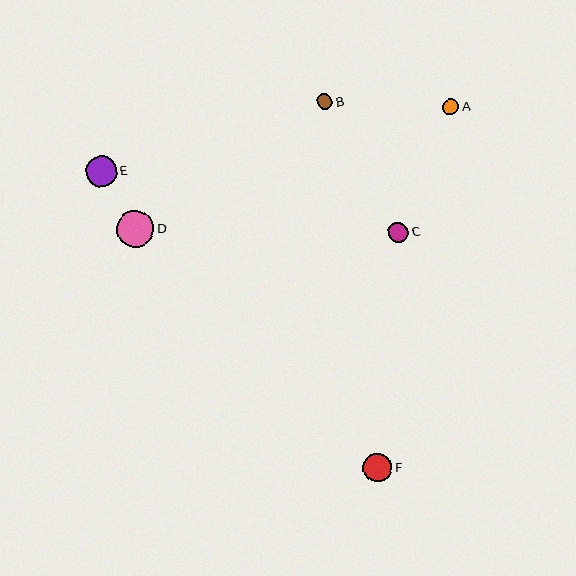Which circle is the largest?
Circle D is the largest with a size of approximately 37 pixels.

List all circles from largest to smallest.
From largest to smallest: D, E, F, C, A, B.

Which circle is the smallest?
Circle B is the smallest with a size of approximately 16 pixels.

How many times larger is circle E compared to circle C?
Circle E is approximately 1.5 times the size of circle C.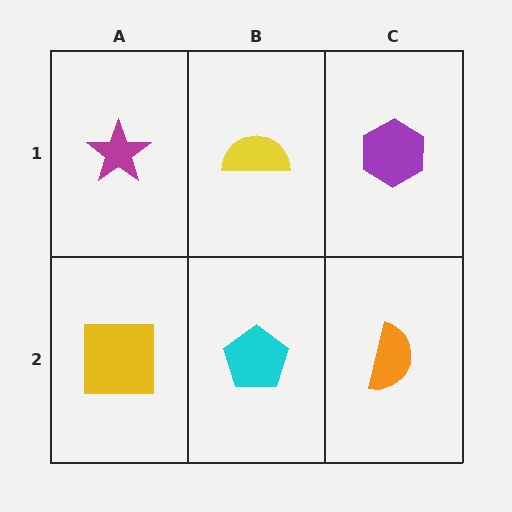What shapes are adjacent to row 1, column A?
A yellow square (row 2, column A), a yellow semicircle (row 1, column B).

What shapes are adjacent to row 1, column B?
A cyan pentagon (row 2, column B), a magenta star (row 1, column A), a purple hexagon (row 1, column C).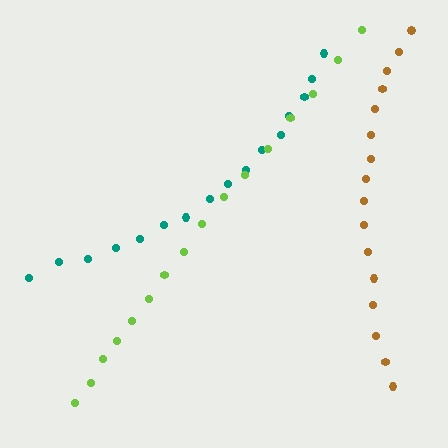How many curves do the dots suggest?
There are 3 distinct paths.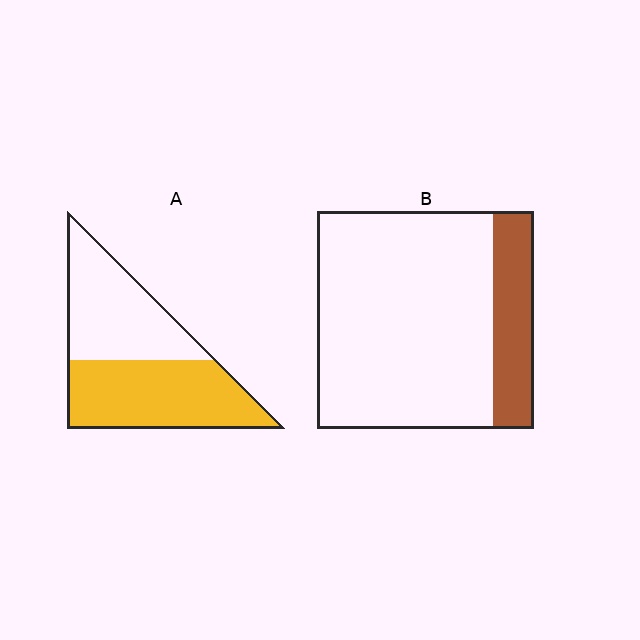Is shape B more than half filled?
No.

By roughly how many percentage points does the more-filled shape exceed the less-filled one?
By roughly 35 percentage points (A over B).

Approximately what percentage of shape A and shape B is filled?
A is approximately 55% and B is approximately 20%.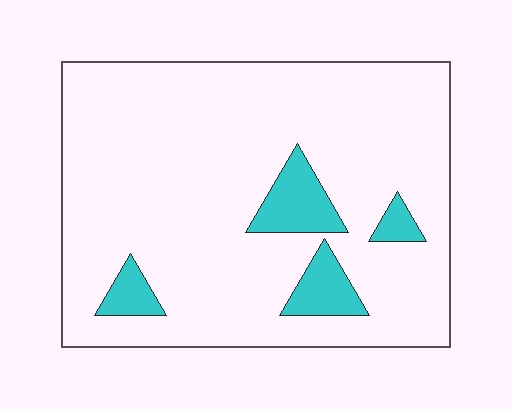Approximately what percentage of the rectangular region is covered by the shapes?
Approximately 10%.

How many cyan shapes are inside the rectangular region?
4.